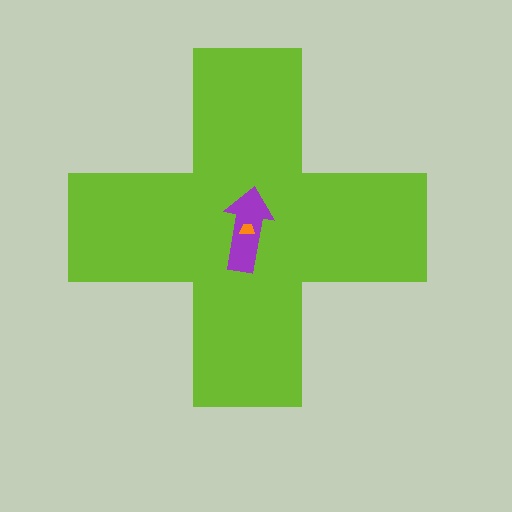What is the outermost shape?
The lime cross.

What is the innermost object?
The orange trapezoid.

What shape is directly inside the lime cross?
The purple arrow.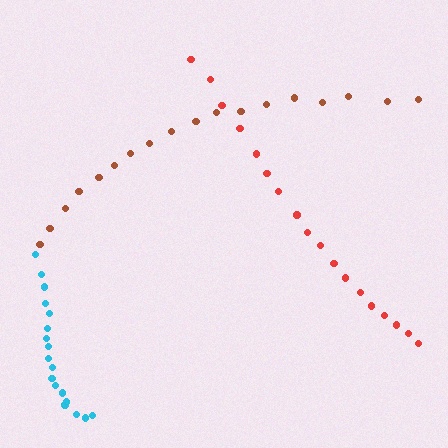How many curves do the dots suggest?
There are 3 distinct paths.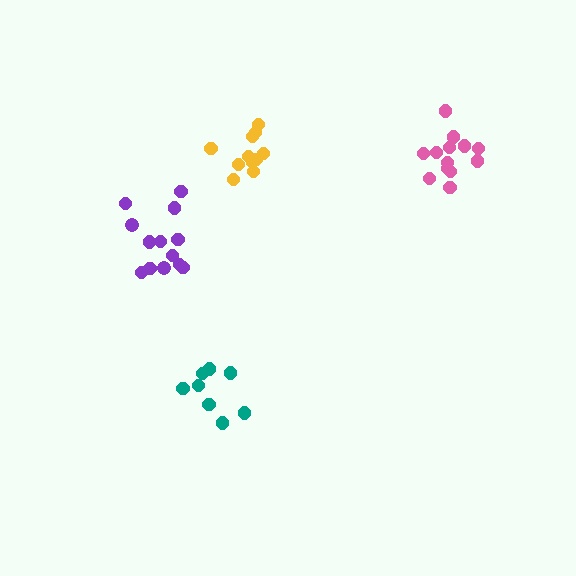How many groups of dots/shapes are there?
There are 4 groups.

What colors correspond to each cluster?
The clusters are colored: yellow, teal, purple, pink.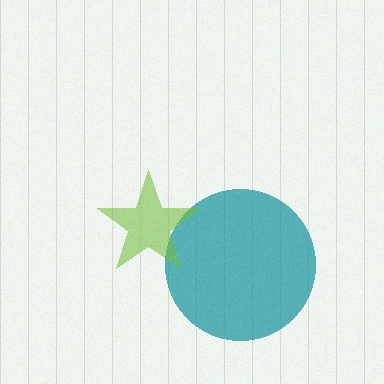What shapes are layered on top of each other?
The layered shapes are: a teal circle, a lime star.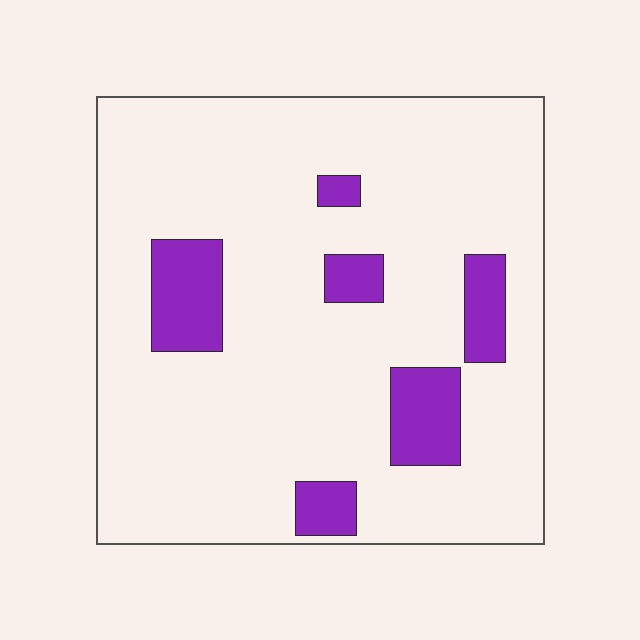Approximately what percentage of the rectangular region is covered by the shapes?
Approximately 15%.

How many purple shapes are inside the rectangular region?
6.